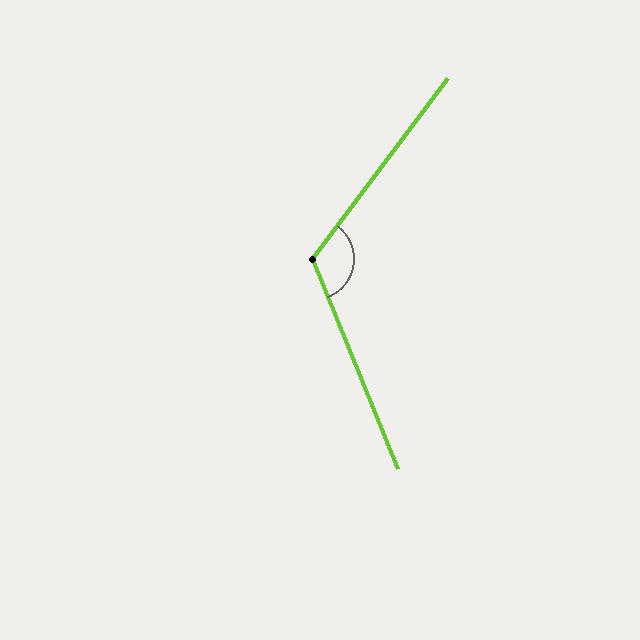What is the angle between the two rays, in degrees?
Approximately 121 degrees.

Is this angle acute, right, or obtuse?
It is obtuse.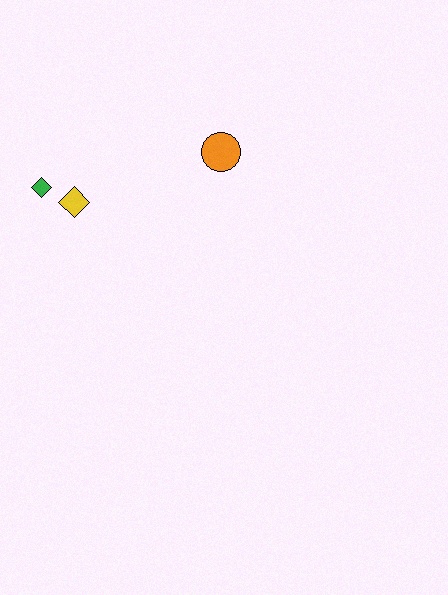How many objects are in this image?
There are 3 objects.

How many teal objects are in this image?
There are no teal objects.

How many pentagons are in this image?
There are no pentagons.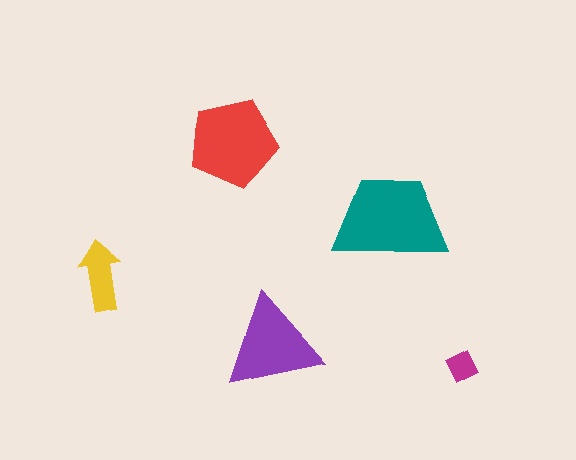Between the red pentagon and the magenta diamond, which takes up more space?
The red pentagon.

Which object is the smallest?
The magenta diamond.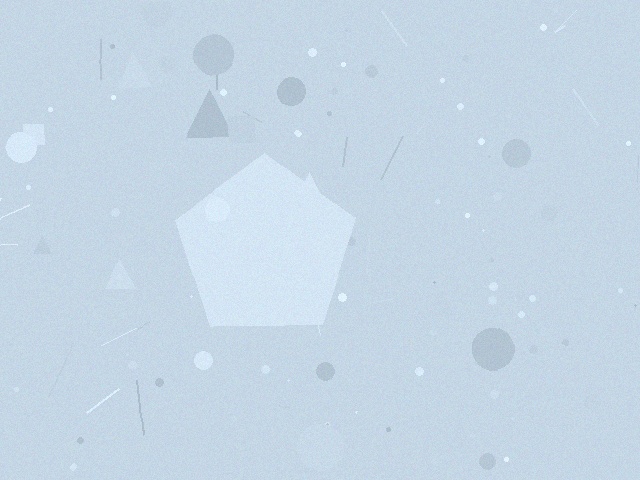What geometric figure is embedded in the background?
A pentagon is embedded in the background.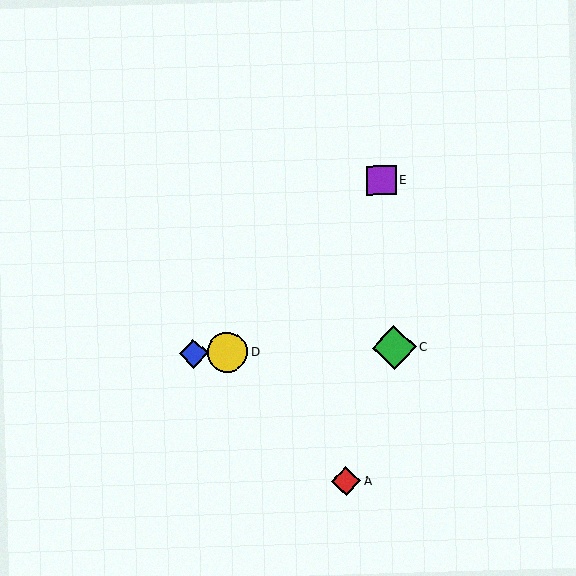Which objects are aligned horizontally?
Objects B, C, D are aligned horizontally.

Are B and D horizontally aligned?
Yes, both are at y≈354.